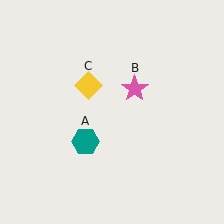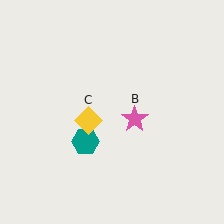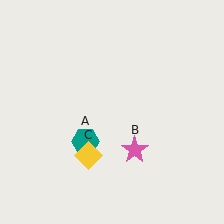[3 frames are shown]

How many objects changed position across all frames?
2 objects changed position: pink star (object B), yellow diamond (object C).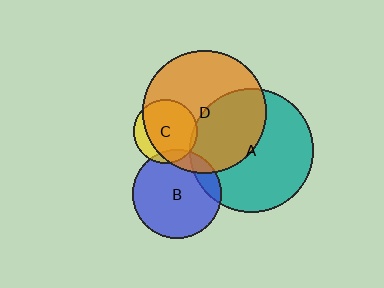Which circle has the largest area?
Circle A (teal).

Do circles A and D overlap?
Yes.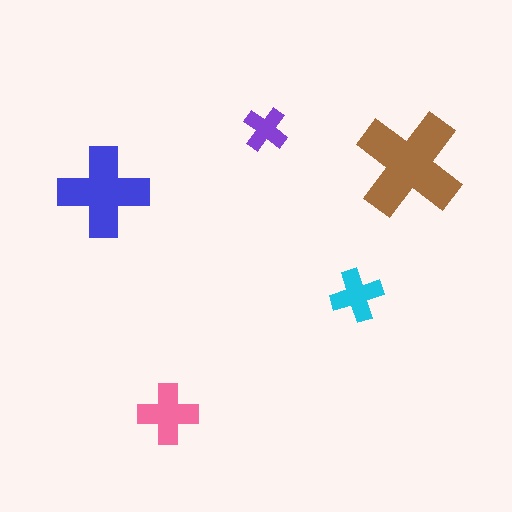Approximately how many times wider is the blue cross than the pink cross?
About 1.5 times wider.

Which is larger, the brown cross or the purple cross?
The brown one.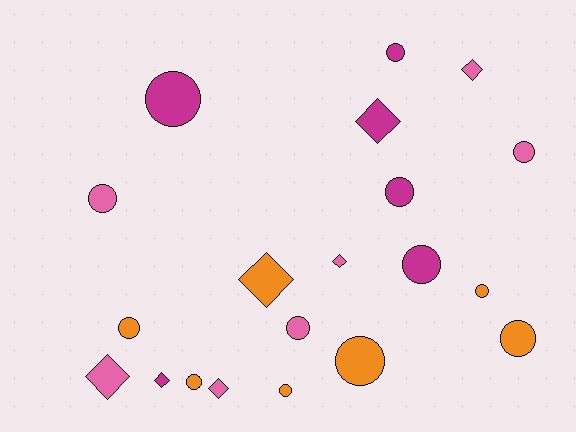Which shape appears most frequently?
Circle, with 13 objects.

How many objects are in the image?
There are 20 objects.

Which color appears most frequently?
Orange, with 7 objects.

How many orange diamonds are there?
There is 1 orange diamond.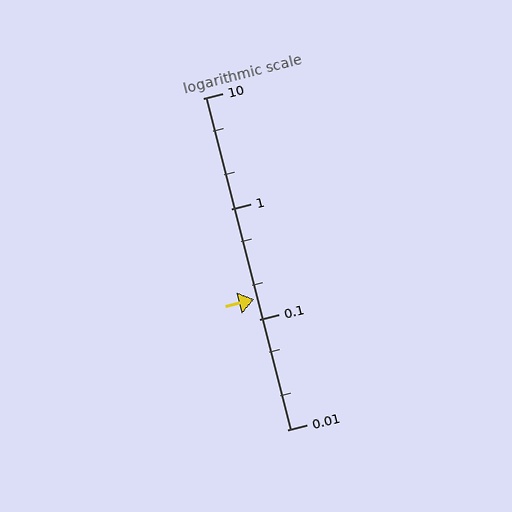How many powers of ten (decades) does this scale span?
The scale spans 3 decades, from 0.01 to 10.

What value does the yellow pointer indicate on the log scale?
The pointer indicates approximately 0.15.